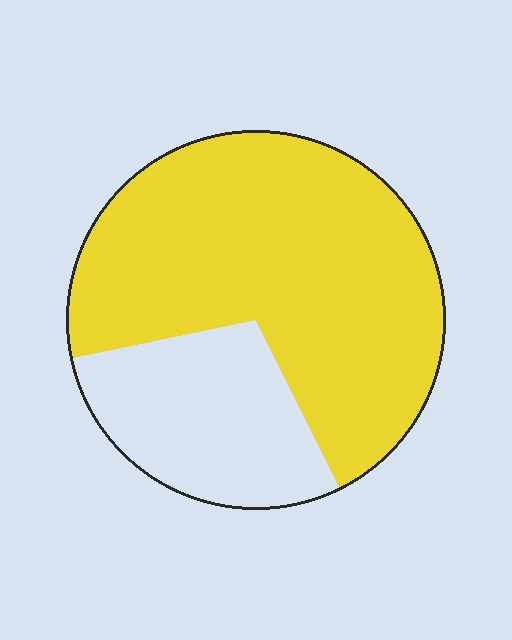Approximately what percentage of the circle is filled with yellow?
Approximately 70%.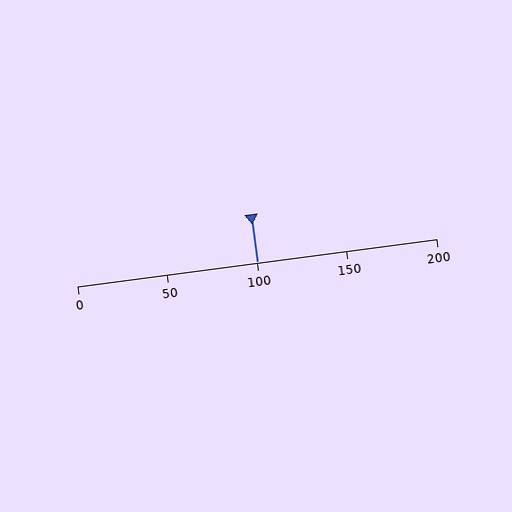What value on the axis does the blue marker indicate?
The marker indicates approximately 100.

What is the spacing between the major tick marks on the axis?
The major ticks are spaced 50 apart.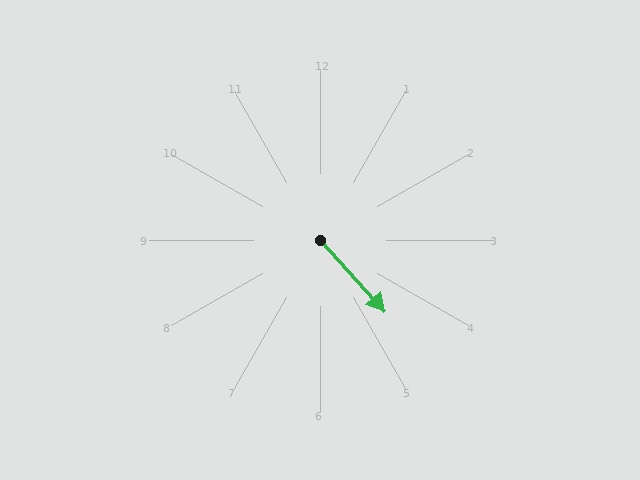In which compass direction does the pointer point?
Southeast.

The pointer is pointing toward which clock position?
Roughly 5 o'clock.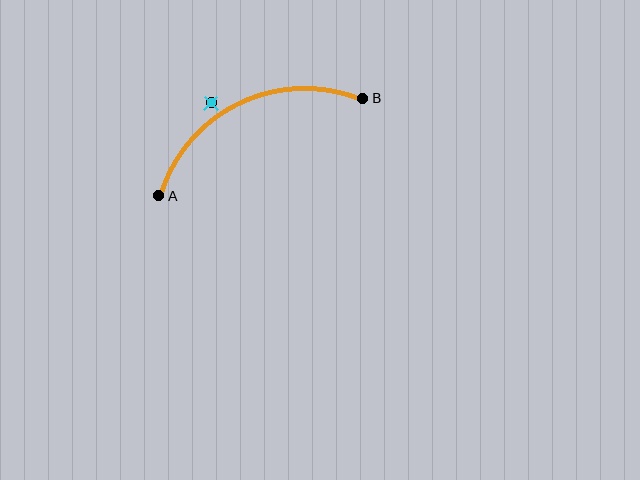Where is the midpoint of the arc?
The arc midpoint is the point on the curve farthest from the straight line joining A and B. It sits above that line.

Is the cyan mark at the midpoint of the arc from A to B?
No — the cyan mark does not lie on the arc at all. It sits slightly outside the curve.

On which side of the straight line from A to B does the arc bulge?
The arc bulges above the straight line connecting A and B.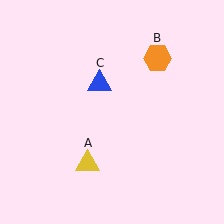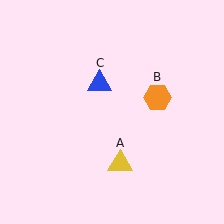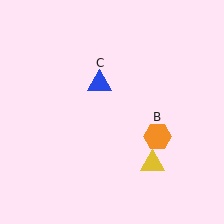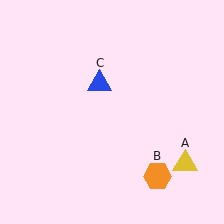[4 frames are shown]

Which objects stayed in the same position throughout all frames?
Blue triangle (object C) remained stationary.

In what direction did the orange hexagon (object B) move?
The orange hexagon (object B) moved down.